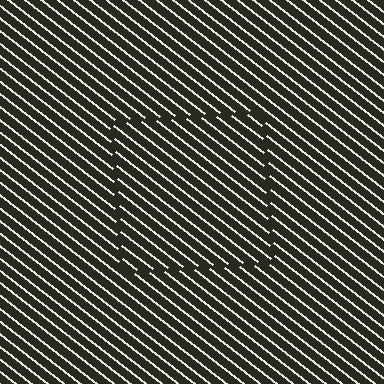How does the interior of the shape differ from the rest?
The interior of the shape contains the same grating, shifted by half a period — the contour is defined by the phase discontinuity where line-ends from the inner and outer gratings abut.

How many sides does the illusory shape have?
4 sides — the line-ends trace a square.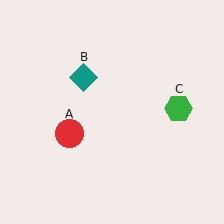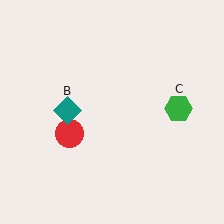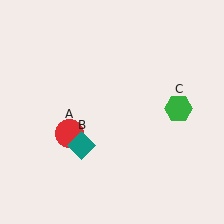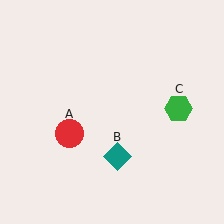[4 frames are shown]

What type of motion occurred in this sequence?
The teal diamond (object B) rotated counterclockwise around the center of the scene.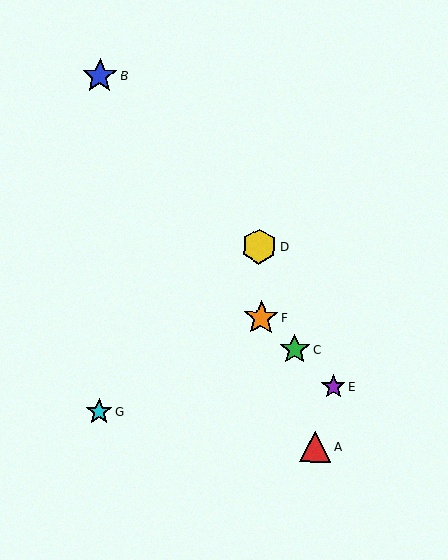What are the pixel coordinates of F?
Object F is at (261, 318).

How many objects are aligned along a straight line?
3 objects (C, E, F) are aligned along a straight line.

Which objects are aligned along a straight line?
Objects C, E, F are aligned along a straight line.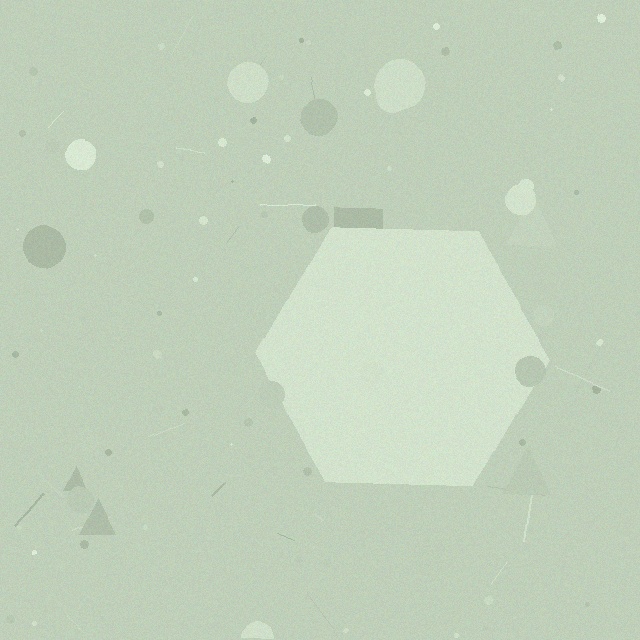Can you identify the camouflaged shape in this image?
The camouflaged shape is a hexagon.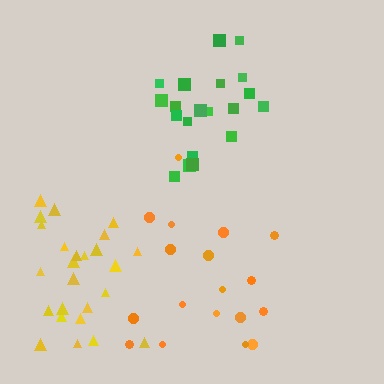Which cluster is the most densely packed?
Green.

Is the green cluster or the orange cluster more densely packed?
Green.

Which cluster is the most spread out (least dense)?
Orange.